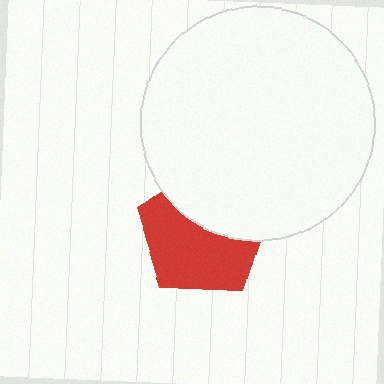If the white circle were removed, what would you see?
You would see the complete red pentagon.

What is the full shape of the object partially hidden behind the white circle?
The partially hidden object is a red pentagon.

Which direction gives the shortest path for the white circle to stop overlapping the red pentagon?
Moving up gives the shortest separation.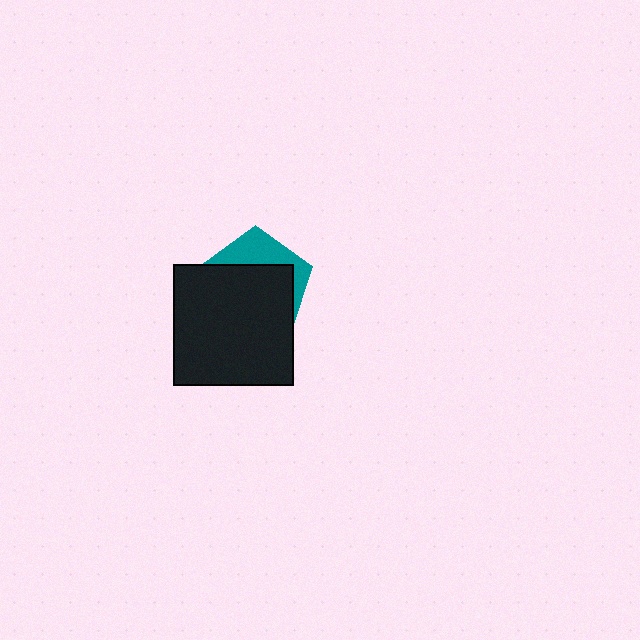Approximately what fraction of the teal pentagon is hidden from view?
Roughly 69% of the teal pentagon is hidden behind the black square.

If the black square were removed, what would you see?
You would see the complete teal pentagon.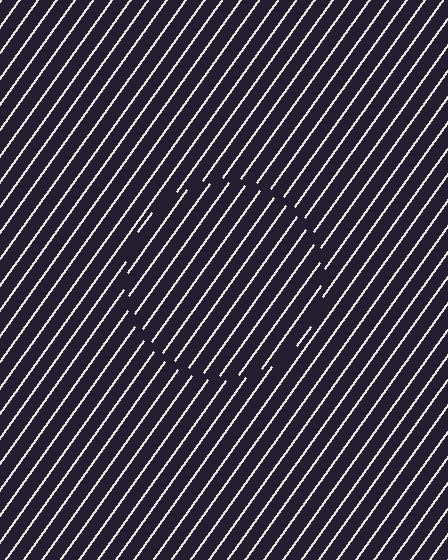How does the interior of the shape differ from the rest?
The interior of the shape contains the same grating, shifted by half a period — the contour is defined by the phase discontinuity where line-ends from the inner and outer gratings abut.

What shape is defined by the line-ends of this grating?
An illusory circle. The interior of the shape contains the same grating, shifted by half a period — the contour is defined by the phase discontinuity where line-ends from the inner and outer gratings abut.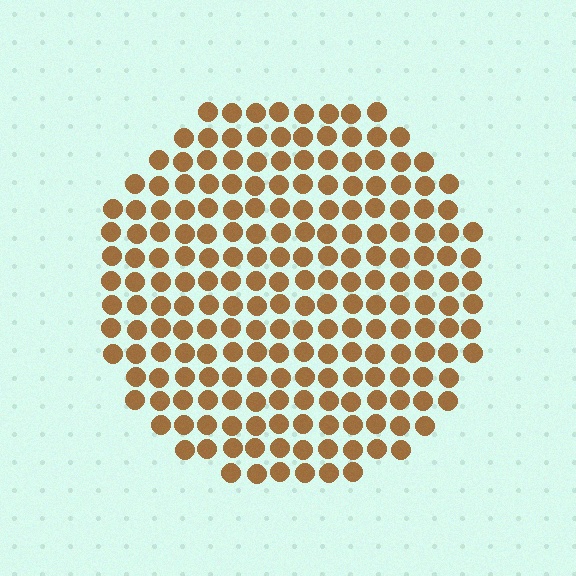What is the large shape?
The large shape is a circle.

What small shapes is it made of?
It is made of small circles.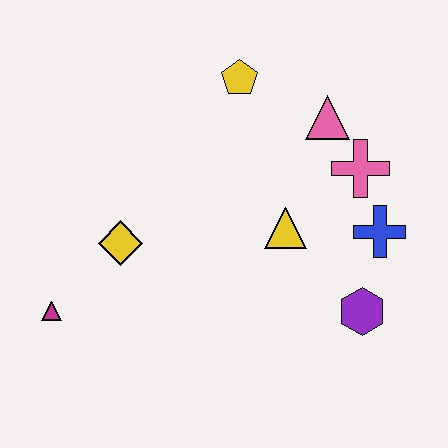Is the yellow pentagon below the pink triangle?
No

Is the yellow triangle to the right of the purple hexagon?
No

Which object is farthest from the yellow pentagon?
The magenta triangle is farthest from the yellow pentagon.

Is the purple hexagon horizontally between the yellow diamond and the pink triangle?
No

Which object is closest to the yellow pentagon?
The pink triangle is closest to the yellow pentagon.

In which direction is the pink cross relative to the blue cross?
The pink cross is above the blue cross.